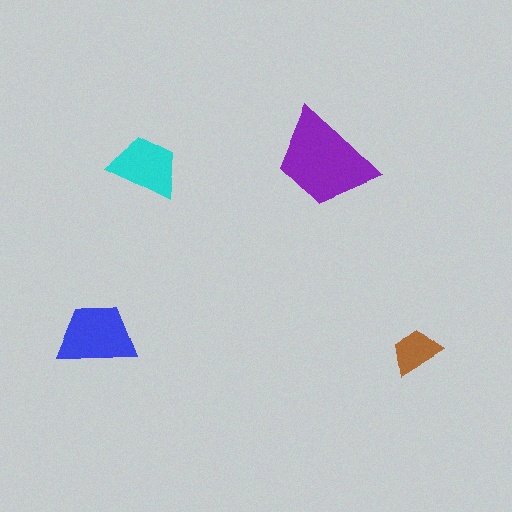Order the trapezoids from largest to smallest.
the purple one, the blue one, the cyan one, the brown one.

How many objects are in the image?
There are 4 objects in the image.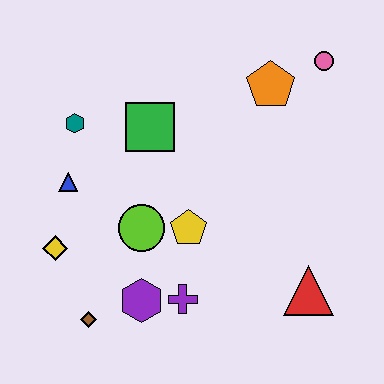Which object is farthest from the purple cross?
The pink circle is farthest from the purple cross.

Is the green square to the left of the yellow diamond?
No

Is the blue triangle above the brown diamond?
Yes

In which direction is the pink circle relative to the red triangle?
The pink circle is above the red triangle.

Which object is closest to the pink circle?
The orange pentagon is closest to the pink circle.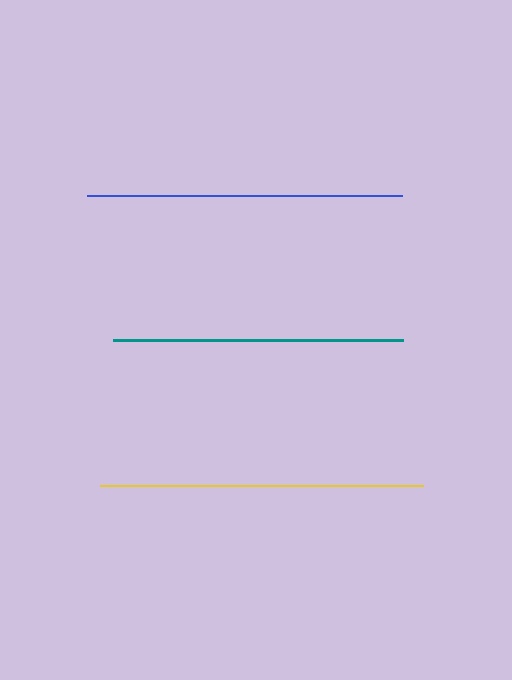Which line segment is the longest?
The yellow line is the longest at approximately 323 pixels.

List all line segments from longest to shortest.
From longest to shortest: yellow, blue, teal.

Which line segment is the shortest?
The teal line is the shortest at approximately 290 pixels.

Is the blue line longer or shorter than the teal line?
The blue line is longer than the teal line.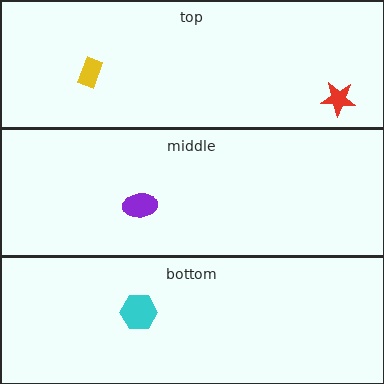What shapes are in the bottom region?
The cyan hexagon.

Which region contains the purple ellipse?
The middle region.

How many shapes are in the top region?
2.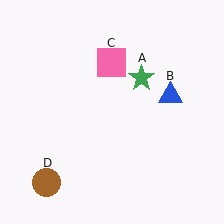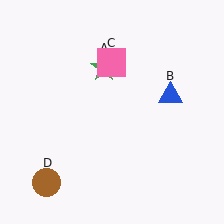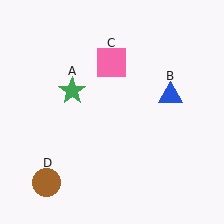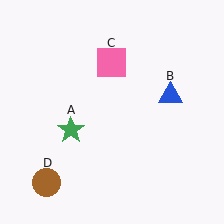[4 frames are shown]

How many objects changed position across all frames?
1 object changed position: green star (object A).